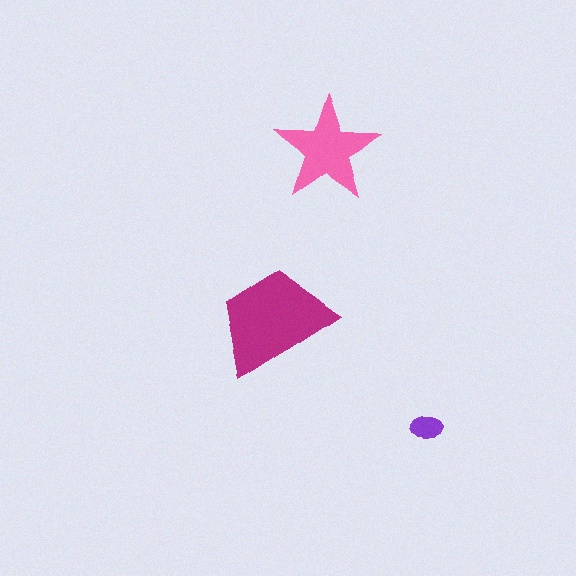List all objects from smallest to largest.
The purple ellipse, the pink star, the magenta trapezoid.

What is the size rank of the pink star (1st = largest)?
2nd.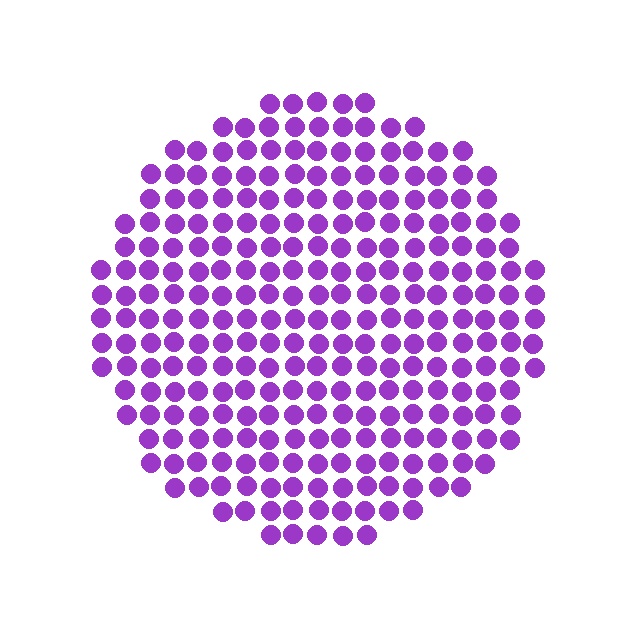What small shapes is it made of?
It is made of small circles.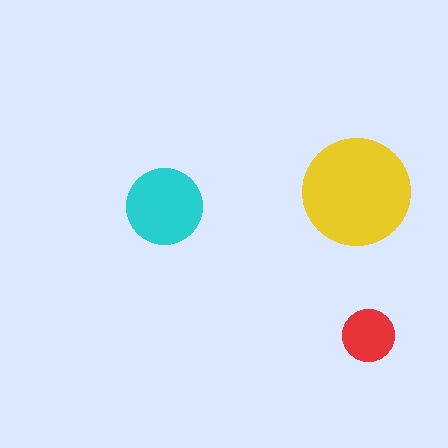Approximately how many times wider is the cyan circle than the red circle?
About 1.5 times wider.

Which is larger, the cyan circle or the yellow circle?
The yellow one.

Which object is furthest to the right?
The red circle is rightmost.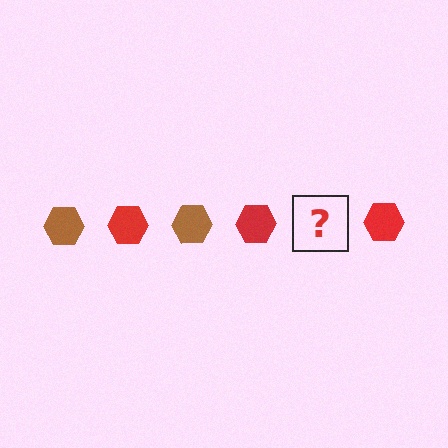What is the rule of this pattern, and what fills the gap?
The rule is that the pattern cycles through brown, red hexagons. The gap should be filled with a brown hexagon.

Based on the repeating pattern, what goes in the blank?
The blank should be a brown hexagon.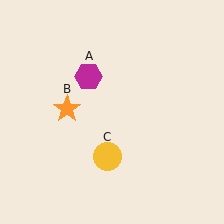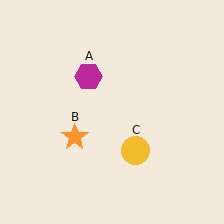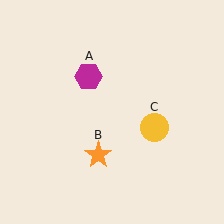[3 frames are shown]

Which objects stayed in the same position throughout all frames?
Magenta hexagon (object A) remained stationary.